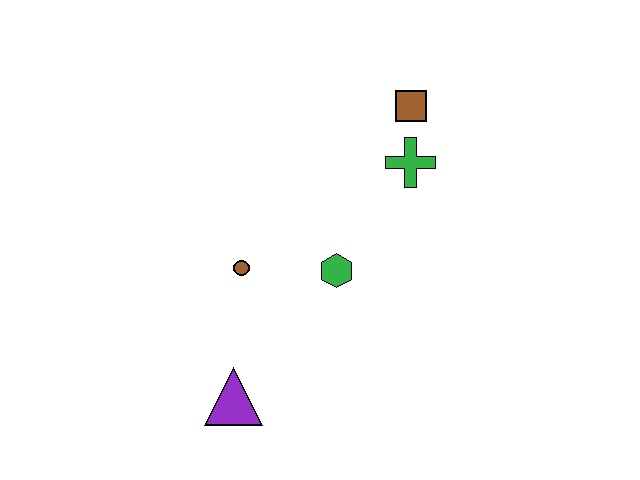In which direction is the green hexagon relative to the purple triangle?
The green hexagon is above the purple triangle.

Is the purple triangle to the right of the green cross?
No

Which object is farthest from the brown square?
The purple triangle is farthest from the brown square.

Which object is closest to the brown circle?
The green hexagon is closest to the brown circle.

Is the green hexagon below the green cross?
Yes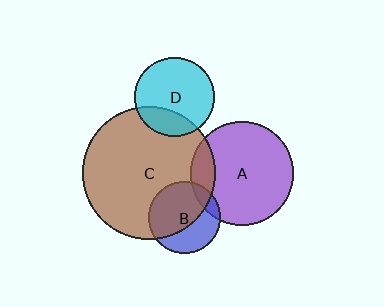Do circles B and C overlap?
Yes.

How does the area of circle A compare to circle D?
Approximately 1.7 times.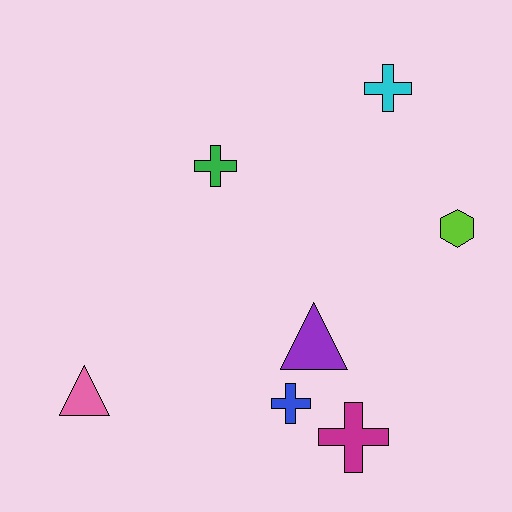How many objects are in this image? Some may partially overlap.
There are 7 objects.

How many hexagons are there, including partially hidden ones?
There is 1 hexagon.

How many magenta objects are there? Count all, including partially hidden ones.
There is 1 magenta object.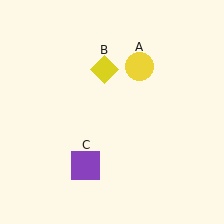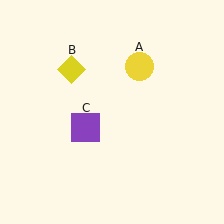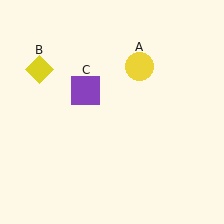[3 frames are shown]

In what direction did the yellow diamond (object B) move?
The yellow diamond (object B) moved left.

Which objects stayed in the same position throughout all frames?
Yellow circle (object A) remained stationary.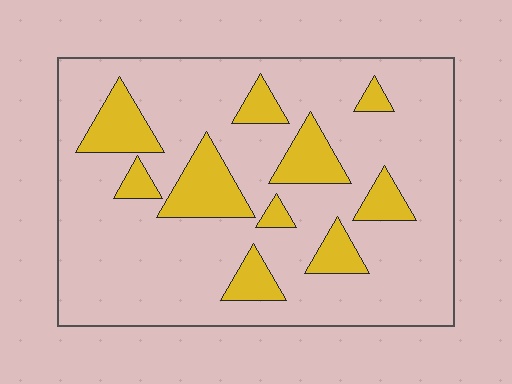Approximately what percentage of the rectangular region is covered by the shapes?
Approximately 20%.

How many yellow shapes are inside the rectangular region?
10.